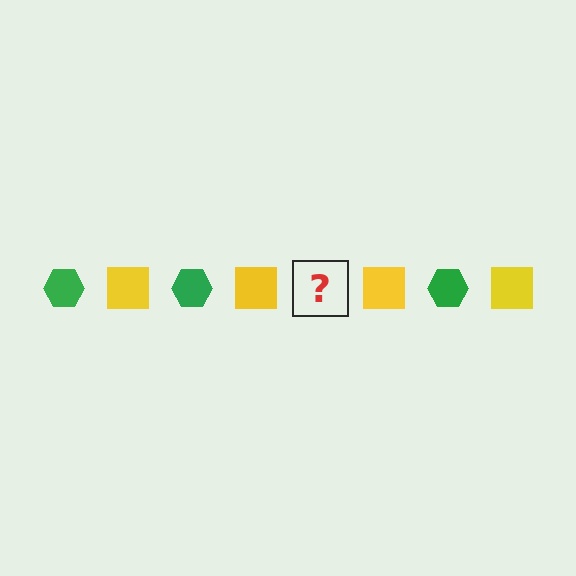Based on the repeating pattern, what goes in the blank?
The blank should be a green hexagon.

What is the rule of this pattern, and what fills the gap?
The rule is that the pattern alternates between green hexagon and yellow square. The gap should be filled with a green hexagon.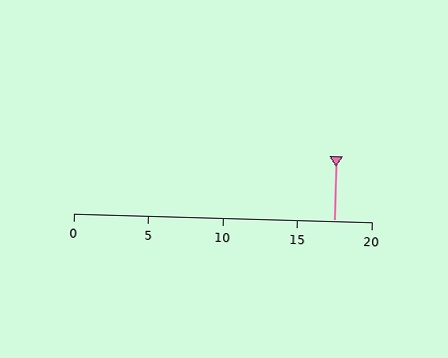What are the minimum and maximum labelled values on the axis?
The axis runs from 0 to 20.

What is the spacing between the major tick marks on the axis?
The major ticks are spaced 5 apart.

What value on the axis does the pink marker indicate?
The marker indicates approximately 17.5.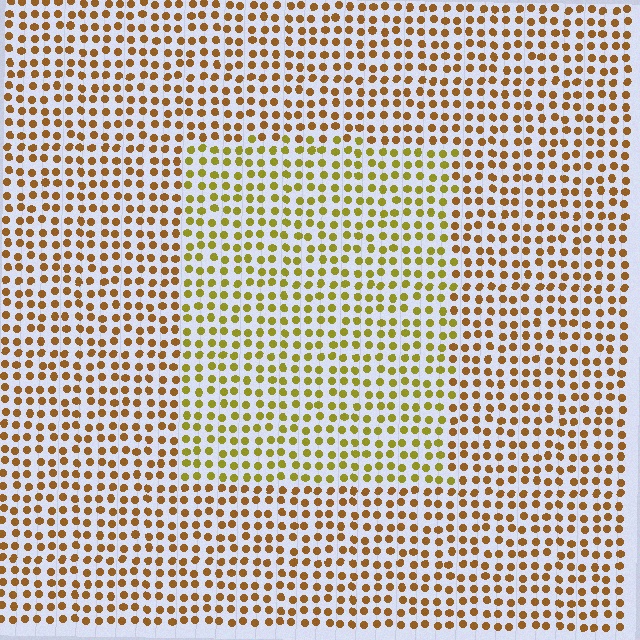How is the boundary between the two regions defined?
The boundary is defined purely by a slight shift in hue (about 30 degrees). Spacing, size, and orientation are identical on both sides.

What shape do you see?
I see a rectangle.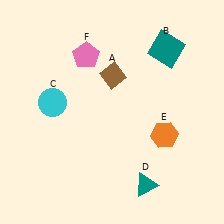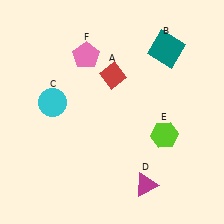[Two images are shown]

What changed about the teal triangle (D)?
In Image 1, D is teal. In Image 2, it changed to magenta.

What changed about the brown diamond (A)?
In Image 1, A is brown. In Image 2, it changed to red.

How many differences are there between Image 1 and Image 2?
There are 3 differences between the two images.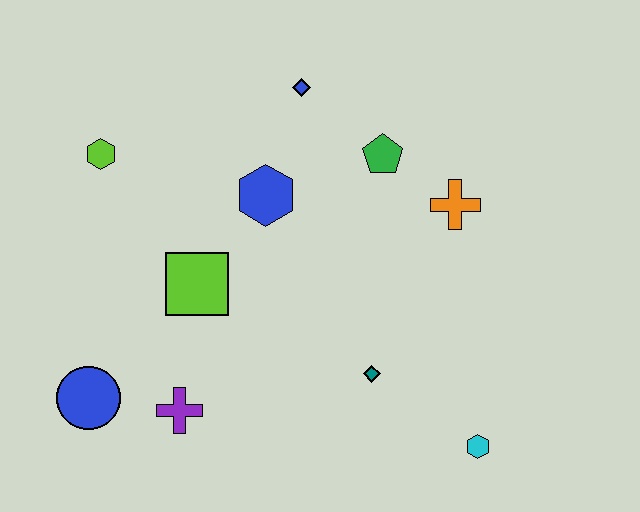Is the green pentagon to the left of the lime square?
No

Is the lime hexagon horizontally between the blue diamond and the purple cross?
No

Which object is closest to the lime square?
The blue hexagon is closest to the lime square.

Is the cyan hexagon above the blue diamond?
No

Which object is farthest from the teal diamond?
The lime hexagon is farthest from the teal diamond.